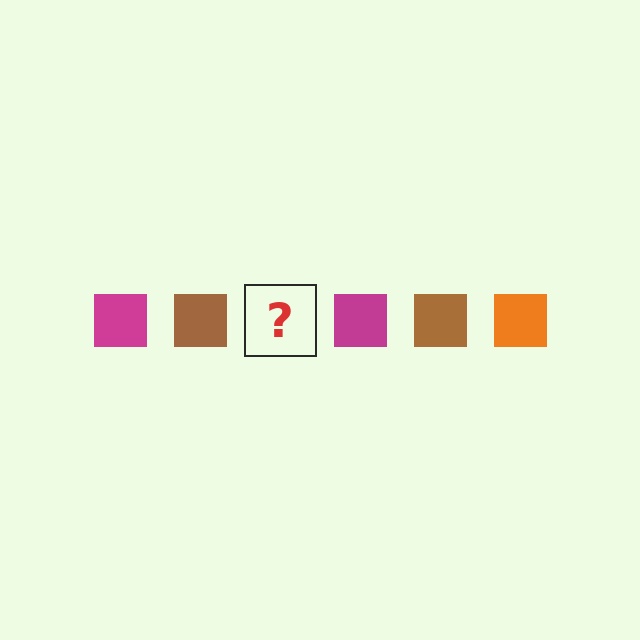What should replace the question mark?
The question mark should be replaced with an orange square.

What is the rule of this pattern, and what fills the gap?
The rule is that the pattern cycles through magenta, brown, orange squares. The gap should be filled with an orange square.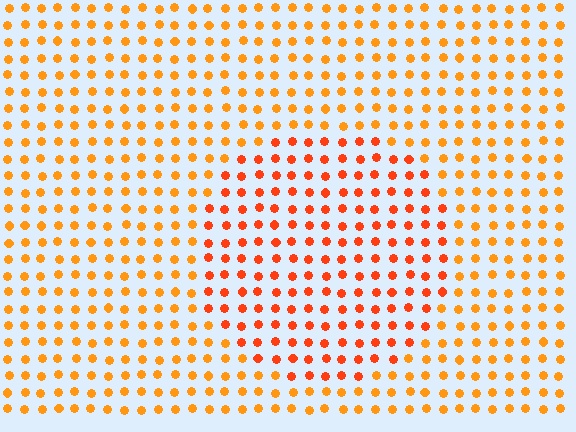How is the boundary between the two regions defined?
The boundary is defined purely by a slight shift in hue (about 23 degrees). Spacing, size, and orientation are identical on both sides.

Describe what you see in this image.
The image is filled with small orange elements in a uniform arrangement. A circle-shaped region is visible where the elements are tinted to a slightly different hue, forming a subtle color boundary.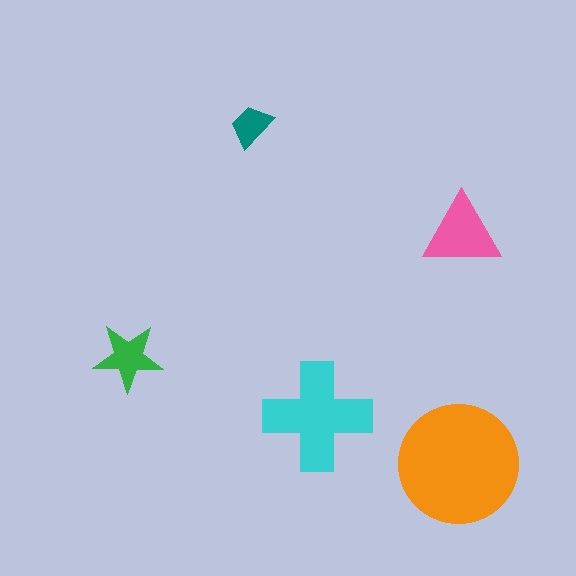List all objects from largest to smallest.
The orange circle, the cyan cross, the pink triangle, the green star, the teal trapezoid.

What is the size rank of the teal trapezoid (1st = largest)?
5th.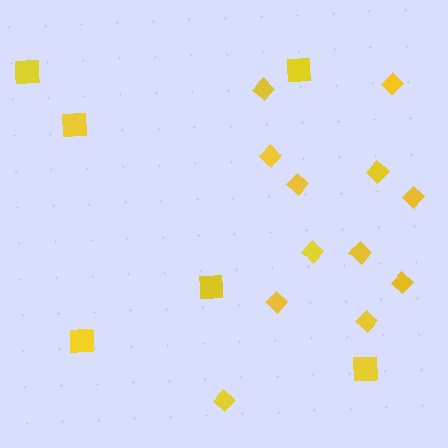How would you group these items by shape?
There are 2 groups: one group of squares (6) and one group of diamonds (12).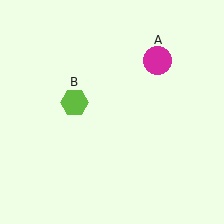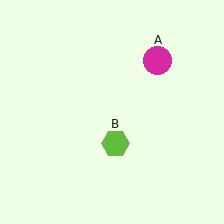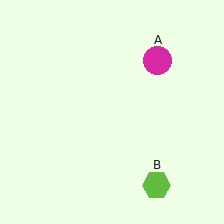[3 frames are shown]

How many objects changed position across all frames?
1 object changed position: lime hexagon (object B).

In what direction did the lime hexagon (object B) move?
The lime hexagon (object B) moved down and to the right.